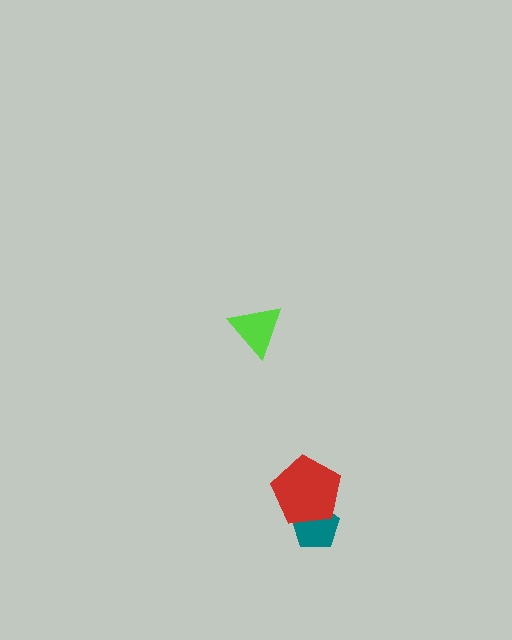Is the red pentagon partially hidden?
No, no other shape covers it.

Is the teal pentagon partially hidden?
Yes, it is partially covered by another shape.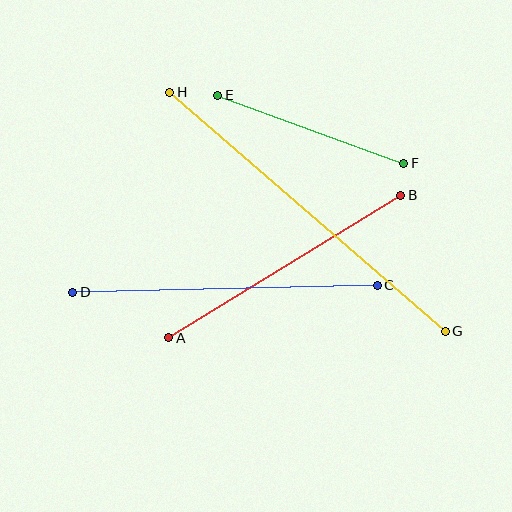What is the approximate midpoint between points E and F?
The midpoint is at approximately (311, 129) pixels.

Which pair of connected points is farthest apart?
Points G and H are farthest apart.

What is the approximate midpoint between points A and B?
The midpoint is at approximately (285, 266) pixels.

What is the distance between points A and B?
The distance is approximately 272 pixels.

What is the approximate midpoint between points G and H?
The midpoint is at approximately (308, 212) pixels.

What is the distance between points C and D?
The distance is approximately 305 pixels.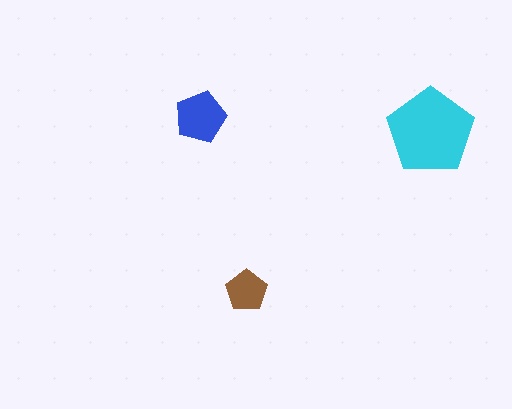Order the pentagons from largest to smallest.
the cyan one, the blue one, the brown one.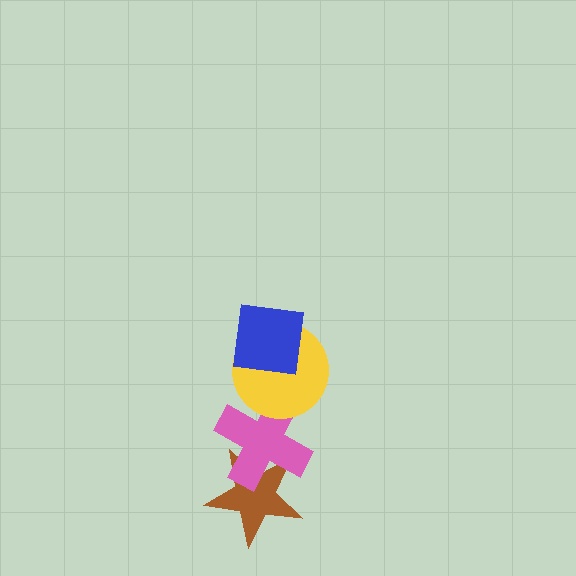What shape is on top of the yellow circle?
The blue square is on top of the yellow circle.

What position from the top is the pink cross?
The pink cross is 3rd from the top.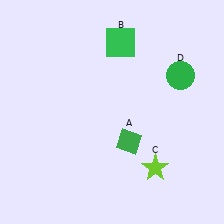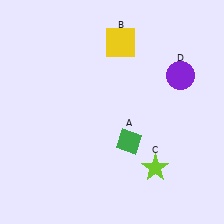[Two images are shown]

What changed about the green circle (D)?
In Image 1, D is green. In Image 2, it changed to purple.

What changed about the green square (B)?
In Image 1, B is green. In Image 2, it changed to yellow.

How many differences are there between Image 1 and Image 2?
There are 2 differences between the two images.